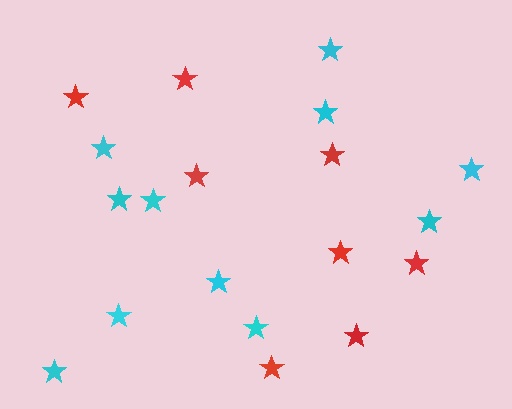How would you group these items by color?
There are 2 groups: one group of red stars (8) and one group of cyan stars (11).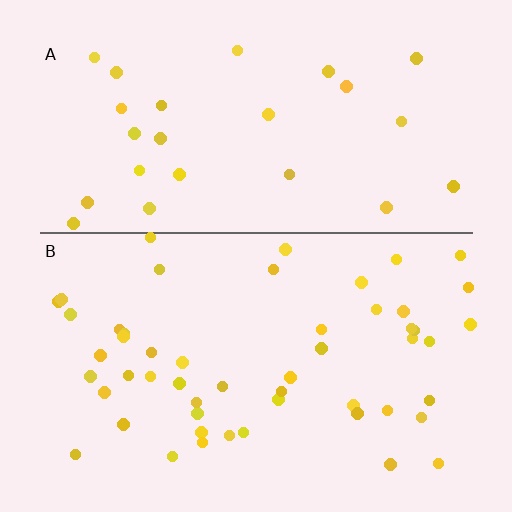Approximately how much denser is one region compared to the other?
Approximately 2.0× — region B over region A.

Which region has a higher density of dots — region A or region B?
B (the bottom).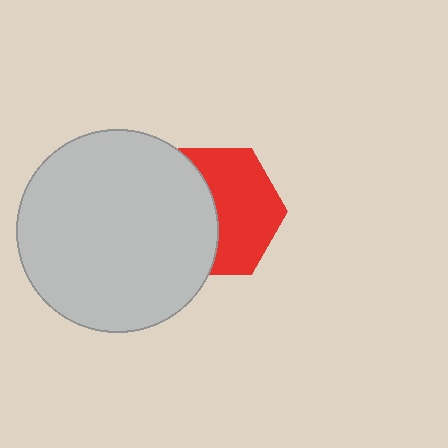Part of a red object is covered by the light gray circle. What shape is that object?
It is a hexagon.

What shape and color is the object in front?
The object in front is a light gray circle.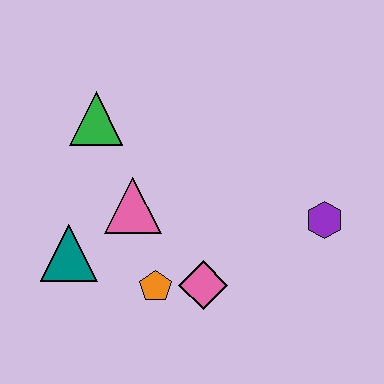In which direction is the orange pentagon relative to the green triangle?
The orange pentagon is below the green triangle.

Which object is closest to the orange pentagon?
The pink diamond is closest to the orange pentagon.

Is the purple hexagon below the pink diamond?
No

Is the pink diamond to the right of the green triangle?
Yes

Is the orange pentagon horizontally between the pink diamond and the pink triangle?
Yes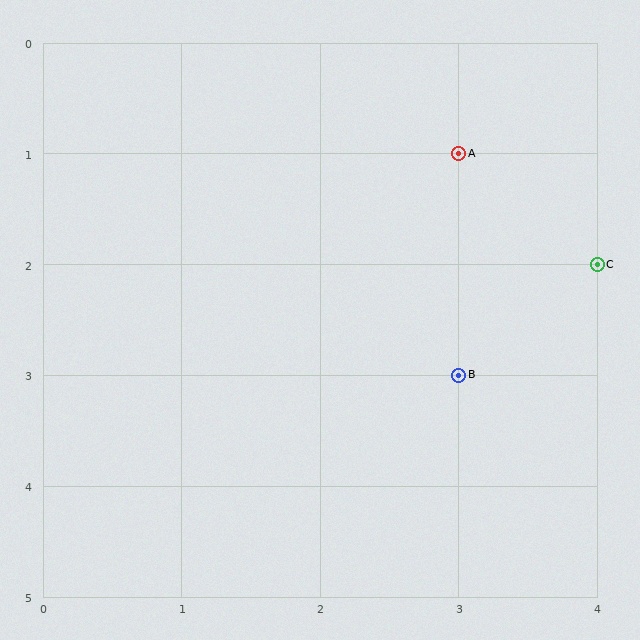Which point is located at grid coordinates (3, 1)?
Point A is at (3, 1).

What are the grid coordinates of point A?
Point A is at grid coordinates (3, 1).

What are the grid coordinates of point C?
Point C is at grid coordinates (4, 2).